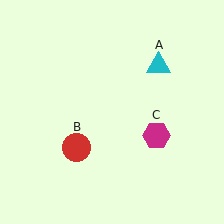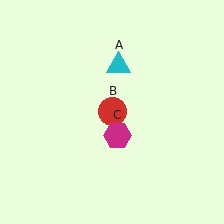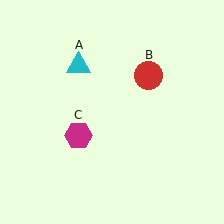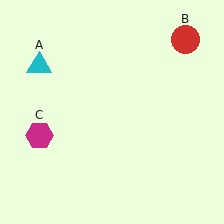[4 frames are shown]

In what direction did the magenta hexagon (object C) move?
The magenta hexagon (object C) moved left.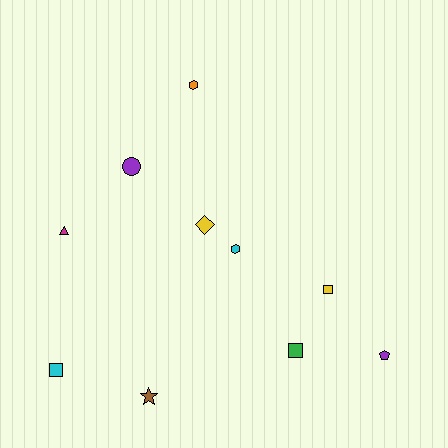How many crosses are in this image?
There are no crosses.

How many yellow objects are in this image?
There are 2 yellow objects.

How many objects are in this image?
There are 10 objects.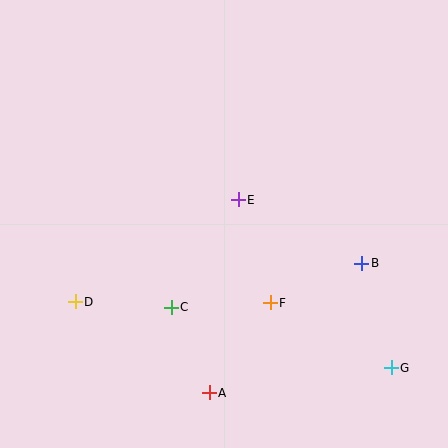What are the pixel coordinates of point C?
Point C is at (171, 307).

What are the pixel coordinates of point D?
Point D is at (75, 302).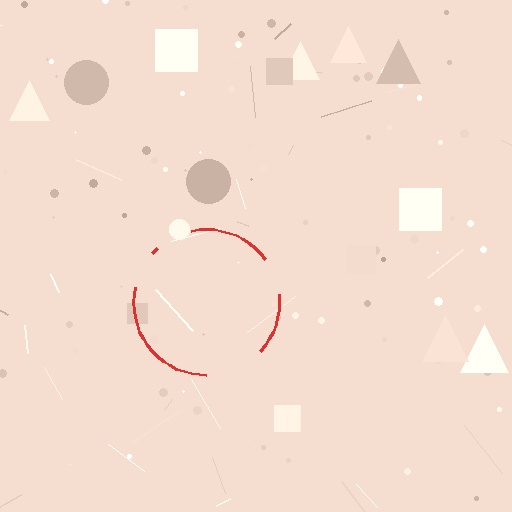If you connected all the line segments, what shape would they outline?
They would outline a circle.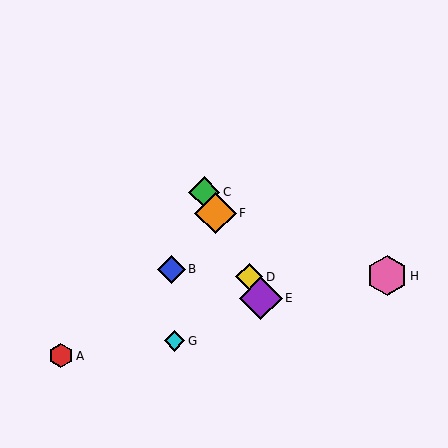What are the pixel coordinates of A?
Object A is at (61, 356).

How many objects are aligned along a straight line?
4 objects (C, D, E, F) are aligned along a straight line.